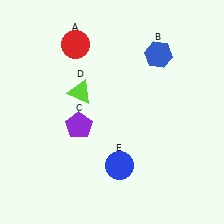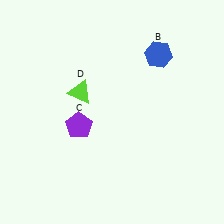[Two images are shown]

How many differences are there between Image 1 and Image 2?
There are 2 differences between the two images.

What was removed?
The blue circle (E), the red circle (A) were removed in Image 2.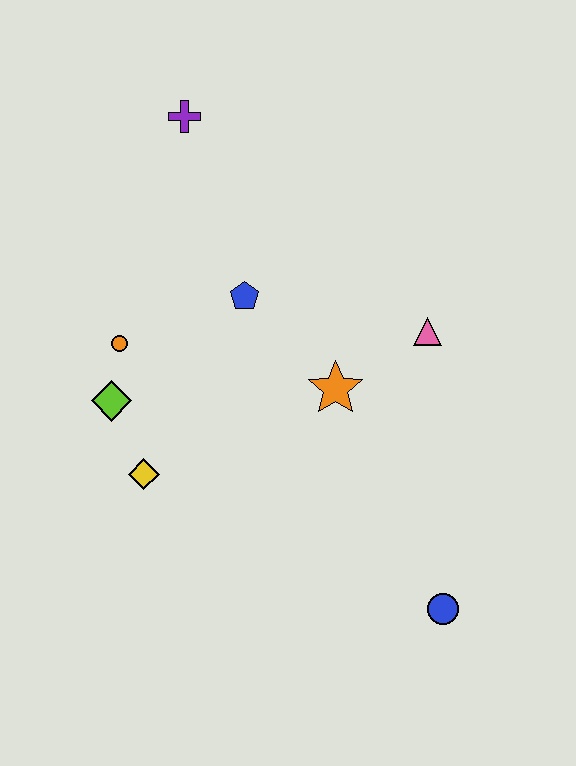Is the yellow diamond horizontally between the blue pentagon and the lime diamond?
Yes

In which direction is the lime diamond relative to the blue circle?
The lime diamond is to the left of the blue circle.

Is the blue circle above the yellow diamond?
No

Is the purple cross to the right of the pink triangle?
No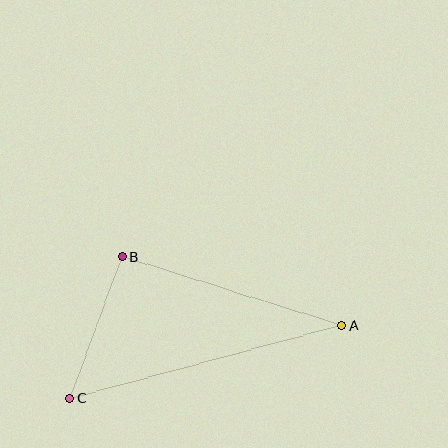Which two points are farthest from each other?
Points A and C are farthest from each other.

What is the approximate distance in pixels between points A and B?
The distance between A and B is approximately 230 pixels.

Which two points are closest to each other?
Points B and C are closest to each other.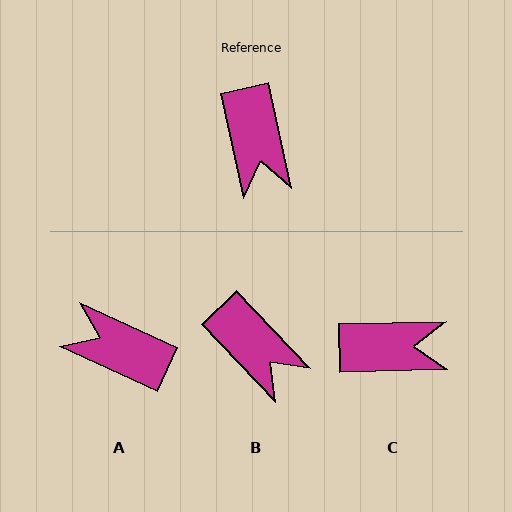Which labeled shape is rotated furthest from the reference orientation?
A, about 127 degrees away.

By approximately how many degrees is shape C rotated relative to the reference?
Approximately 79 degrees counter-clockwise.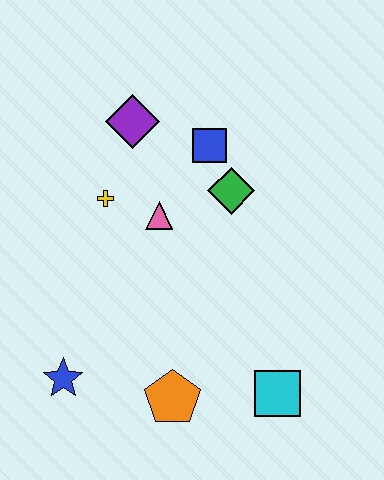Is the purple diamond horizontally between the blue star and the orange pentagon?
Yes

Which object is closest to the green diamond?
The blue square is closest to the green diamond.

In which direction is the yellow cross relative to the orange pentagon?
The yellow cross is above the orange pentagon.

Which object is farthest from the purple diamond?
The cyan square is farthest from the purple diamond.